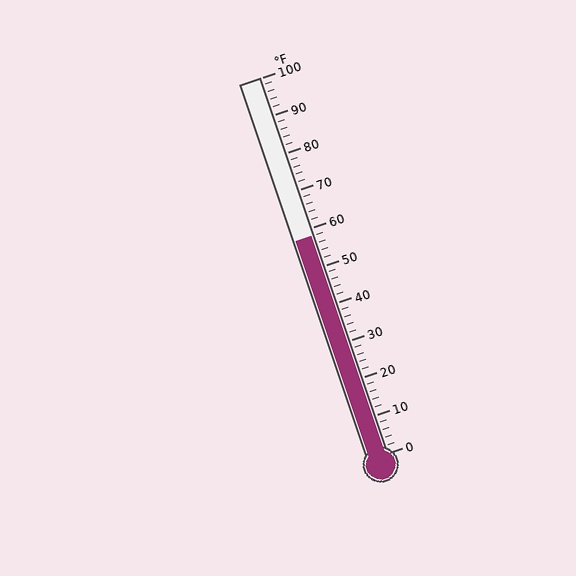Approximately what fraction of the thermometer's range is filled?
The thermometer is filled to approximately 60% of its range.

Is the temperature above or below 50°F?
The temperature is above 50°F.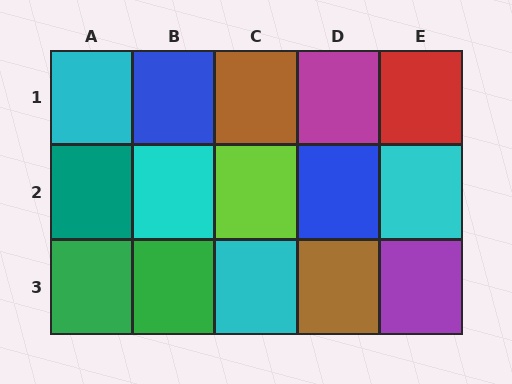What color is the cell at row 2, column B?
Cyan.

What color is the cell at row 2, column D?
Blue.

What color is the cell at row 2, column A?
Teal.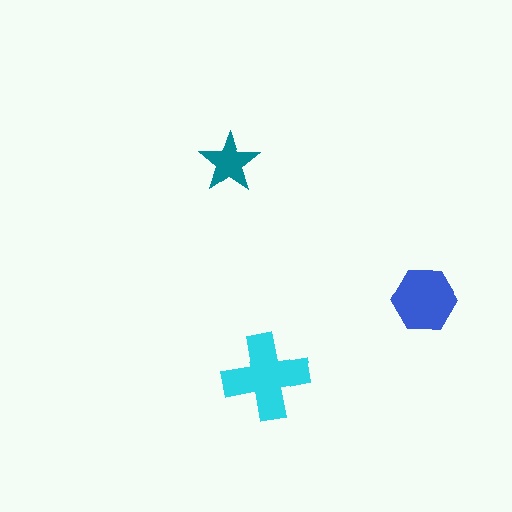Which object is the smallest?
The teal star.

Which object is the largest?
The cyan cross.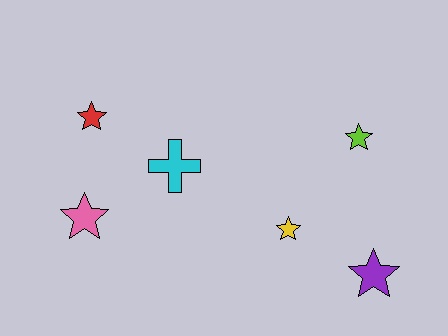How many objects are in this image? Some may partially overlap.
There are 6 objects.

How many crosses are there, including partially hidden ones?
There is 1 cross.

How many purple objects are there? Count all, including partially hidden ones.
There is 1 purple object.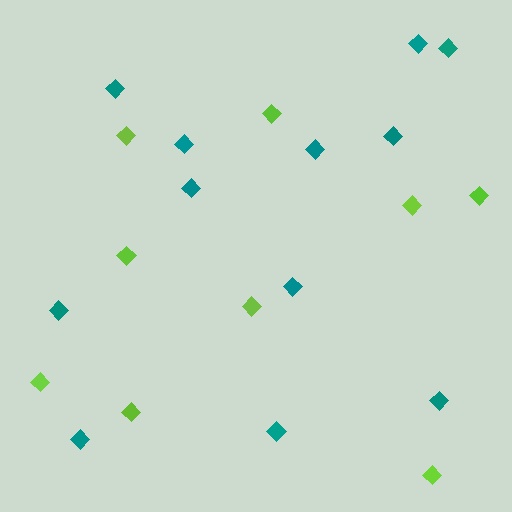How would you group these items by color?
There are 2 groups: one group of lime diamonds (9) and one group of teal diamonds (12).